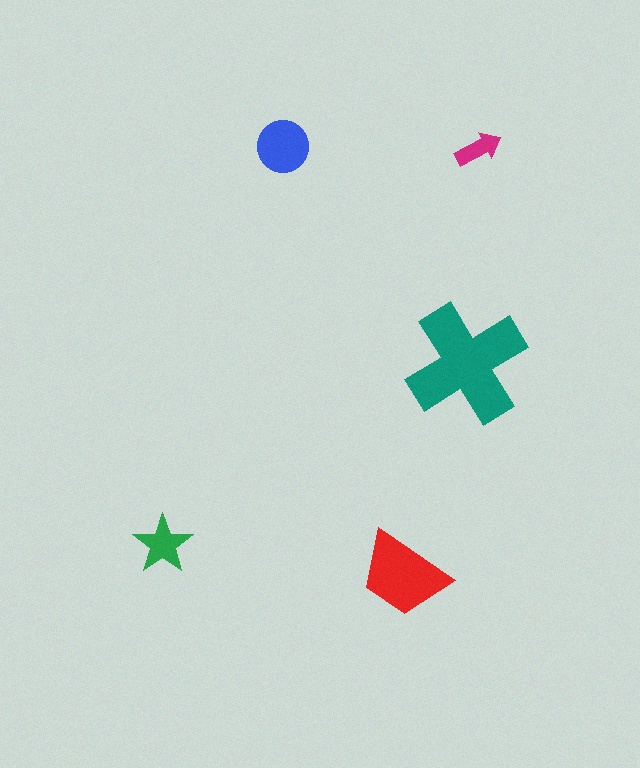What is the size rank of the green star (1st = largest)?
4th.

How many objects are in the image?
There are 5 objects in the image.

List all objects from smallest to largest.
The magenta arrow, the green star, the blue circle, the red trapezoid, the teal cross.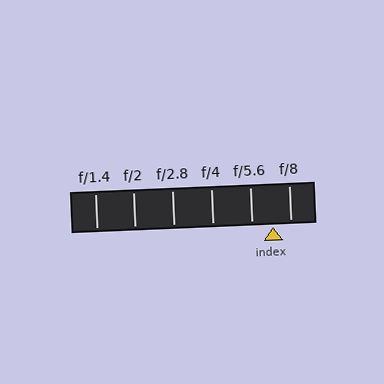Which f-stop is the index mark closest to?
The index mark is closest to f/8.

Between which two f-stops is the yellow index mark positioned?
The index mark is between f/5.6 and f/8.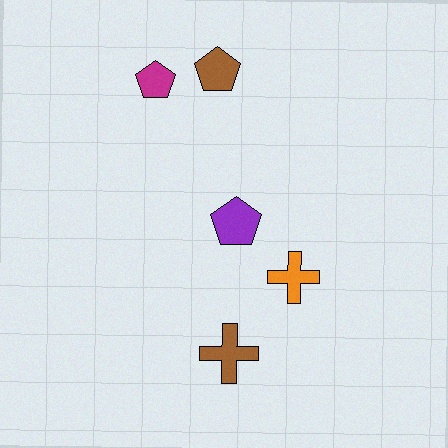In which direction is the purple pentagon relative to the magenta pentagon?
The purple pentagon is below the magenta pentagon.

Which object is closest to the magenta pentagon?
The brown pentagon is closest to the magenta pentagon.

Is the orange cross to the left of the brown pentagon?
No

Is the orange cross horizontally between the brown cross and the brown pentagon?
No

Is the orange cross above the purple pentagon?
No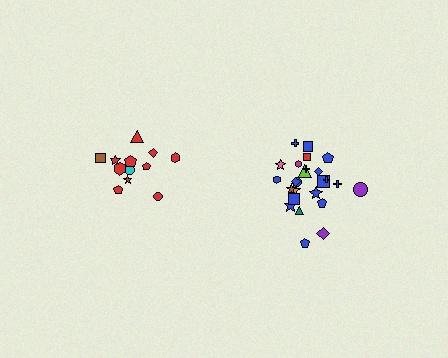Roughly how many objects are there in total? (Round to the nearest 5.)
Roughly 35 objects in total.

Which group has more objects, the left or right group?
The right group.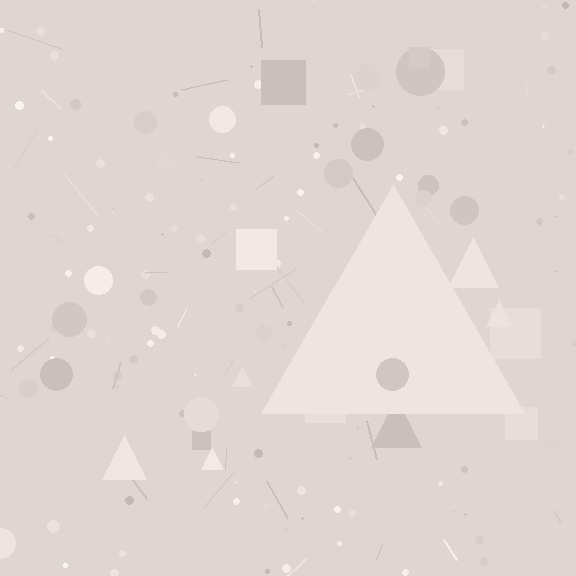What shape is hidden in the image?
A triangle is hidden in the image.